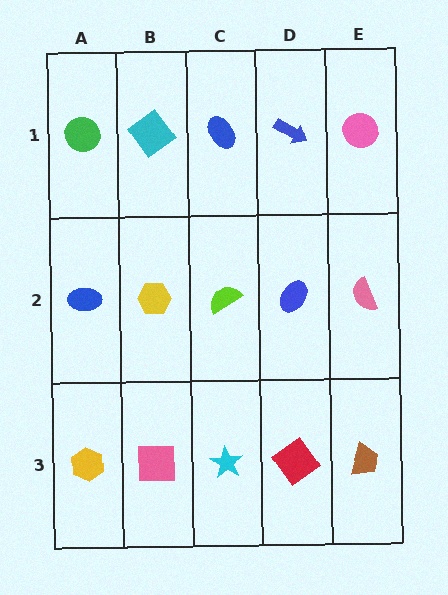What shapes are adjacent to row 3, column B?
A yellow hexagon (row 2, column B), a yellow hexagon (row 3, column A), a cyan star (row 3, column C).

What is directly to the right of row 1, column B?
A blue ellipse.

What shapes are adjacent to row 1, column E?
A pink semicircle (row 2, column E), a blue arrow (row 1, column D).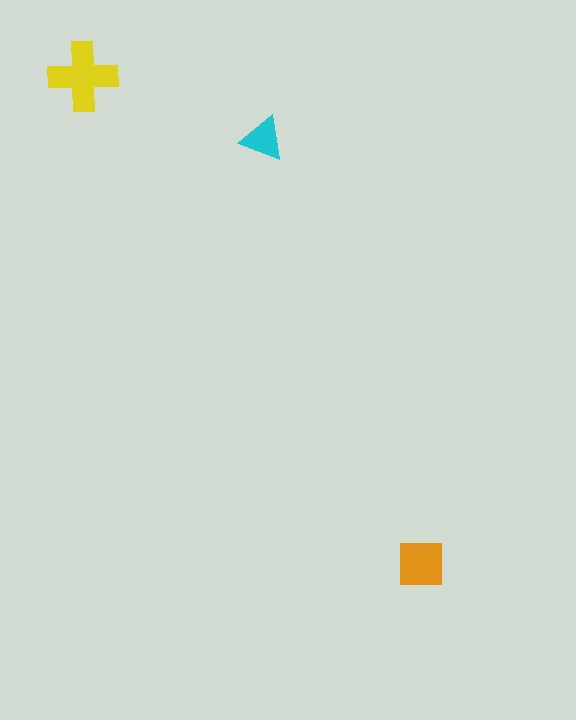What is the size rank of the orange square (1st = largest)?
2nd.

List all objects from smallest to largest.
The cyan triangle, the orange square, the yellow cross.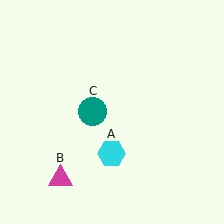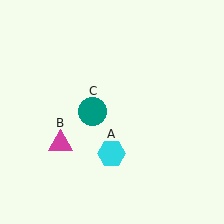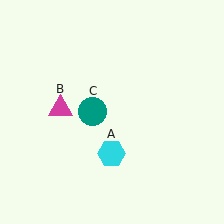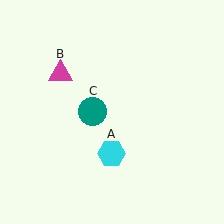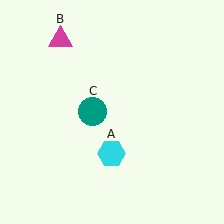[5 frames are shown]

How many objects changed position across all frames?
1 object changed position: magenta triangle (object B).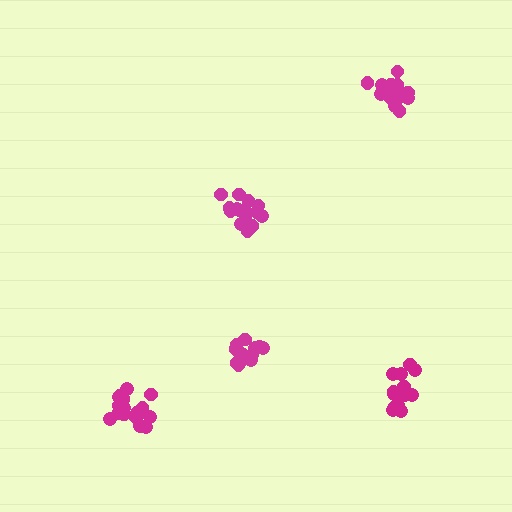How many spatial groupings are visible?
There are 5 spatial groupings.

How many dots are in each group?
Group 1: 15 dots, Group 2: 17 dots, Group 3: 17 dots, Group 4: 14 dots, Group 5: 18 dots (81 total).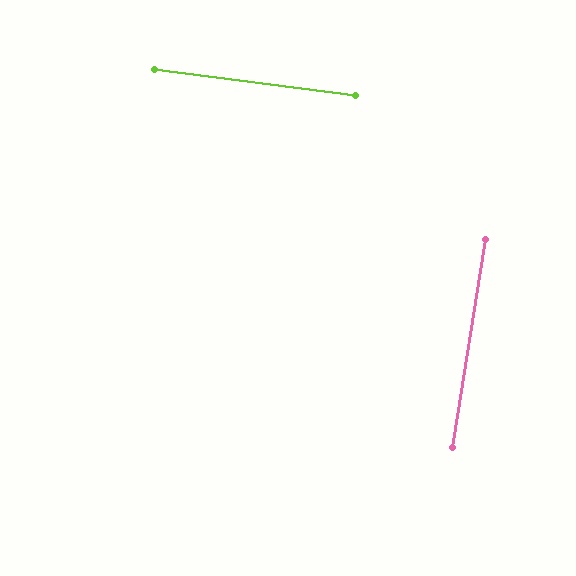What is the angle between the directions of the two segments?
Approximately 88 degrees.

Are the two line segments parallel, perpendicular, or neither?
Perpendicular — they meet at approximately 88°.